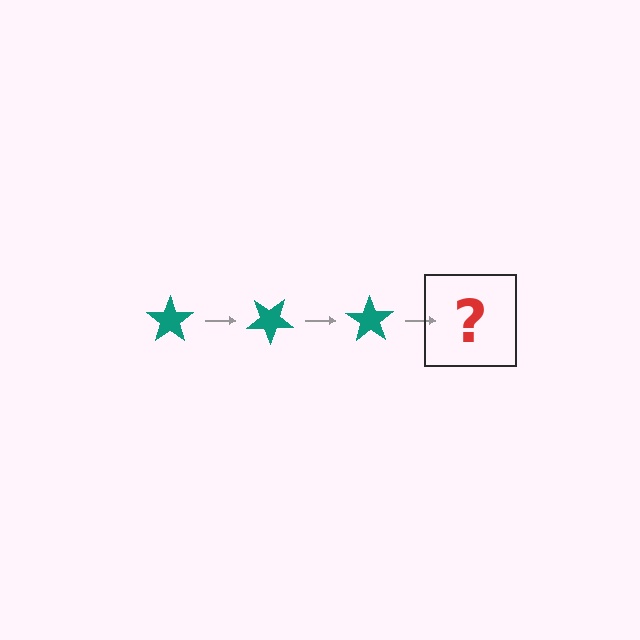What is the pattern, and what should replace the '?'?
The pattern is that the star rotates 35 degrees each step. The '?' should be a teal star rotated 105 degrees.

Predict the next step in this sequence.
The next step is a teal star rotated 105 degrees.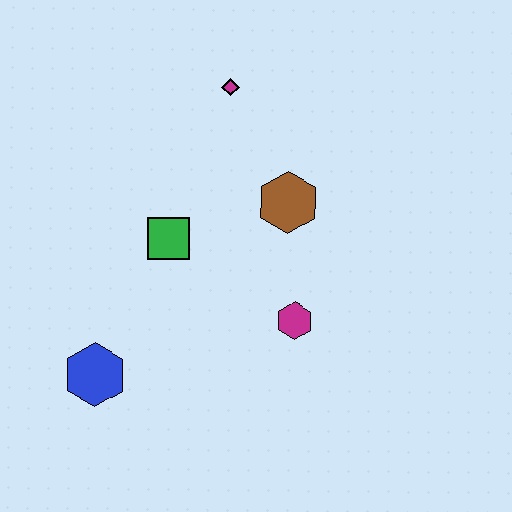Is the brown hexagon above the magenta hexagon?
Yes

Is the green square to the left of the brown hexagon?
Yes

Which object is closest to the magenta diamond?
The brown hexagon is closest to the magenta diamond.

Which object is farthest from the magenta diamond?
The blue hexagon is farthest from the magenta diamond.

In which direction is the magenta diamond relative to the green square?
The magenta diamond is above the green square.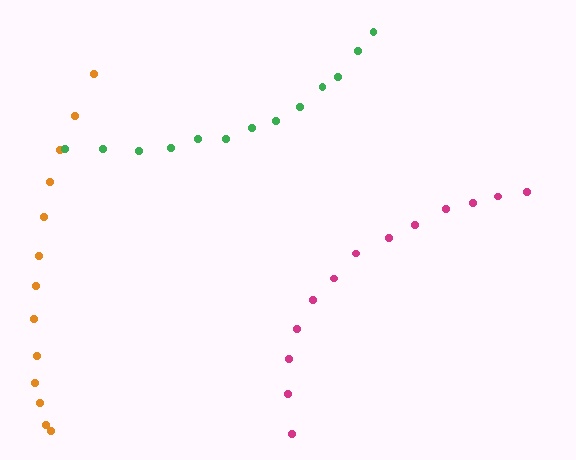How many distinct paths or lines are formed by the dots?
There are 3 distinct paths.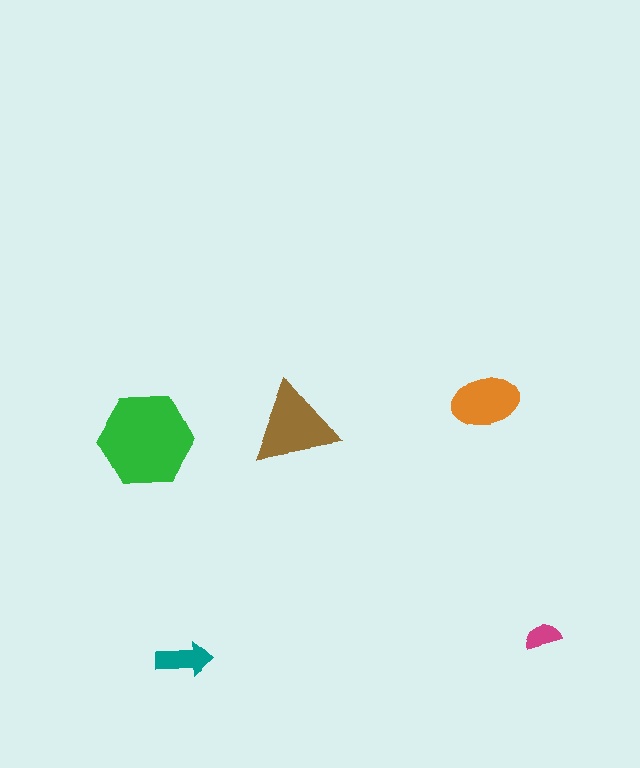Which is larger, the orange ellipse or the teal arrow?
The orange ellipse.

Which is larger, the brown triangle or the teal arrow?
The brown triangle.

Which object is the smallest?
The magenta semicircle.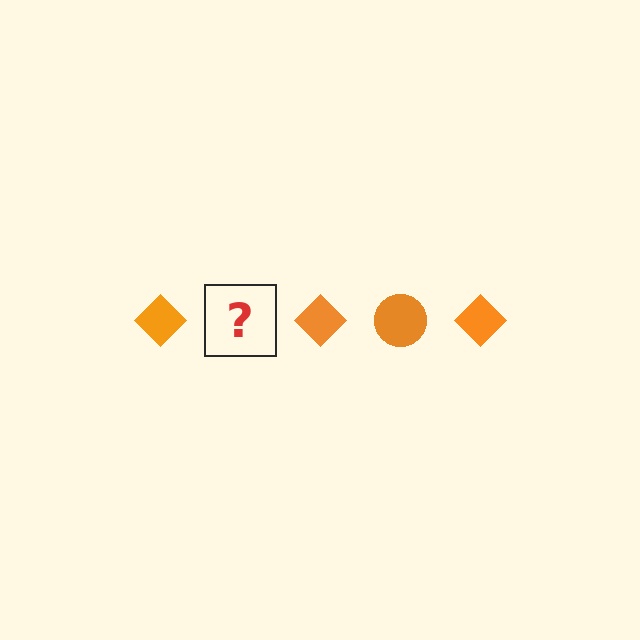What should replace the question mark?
The question mark should be replaced with an orange circle.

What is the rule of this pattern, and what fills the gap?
The rule is that the pattern cycles through diamond, circle shapes in orange. The gap should be filled with an orange circle.